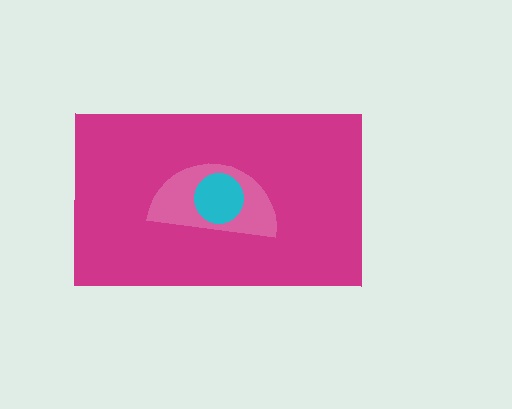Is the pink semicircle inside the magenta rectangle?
Yes.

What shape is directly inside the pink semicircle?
The cyan circle.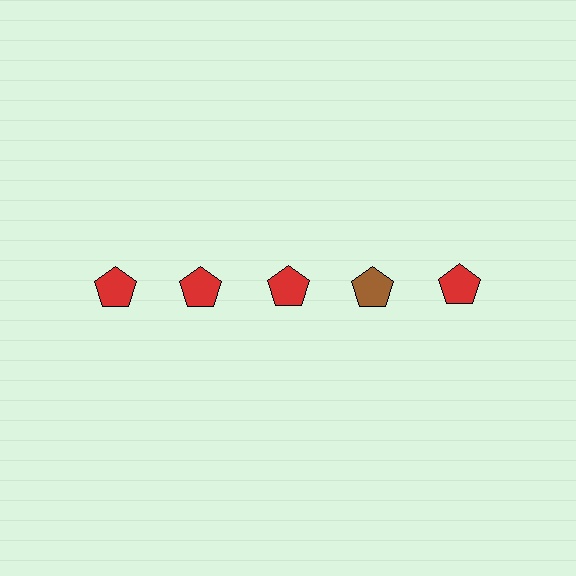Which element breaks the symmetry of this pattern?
The brown pentagon in the top row, second from right column breaks the symmetry. All other shapes are red pentagons.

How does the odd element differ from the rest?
It has a different color: brown instead of red.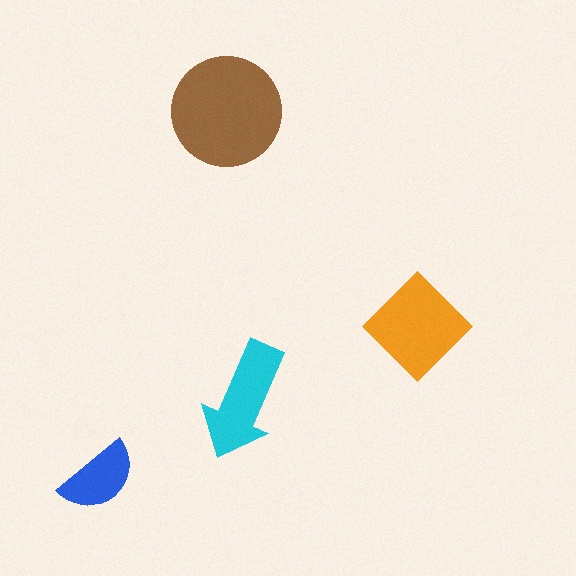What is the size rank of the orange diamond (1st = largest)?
2nd.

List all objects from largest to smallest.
The brown circle, the orange diamond, the cyan arrow, the blue semicircle.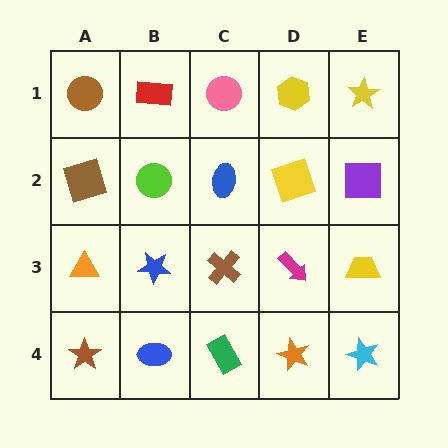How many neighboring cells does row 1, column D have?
3.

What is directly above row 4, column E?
A yellow trapezoid.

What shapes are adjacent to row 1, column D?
A yellow square (row 2, column D), a pink circle (row 1, column C), a yellow star (row 1, column E).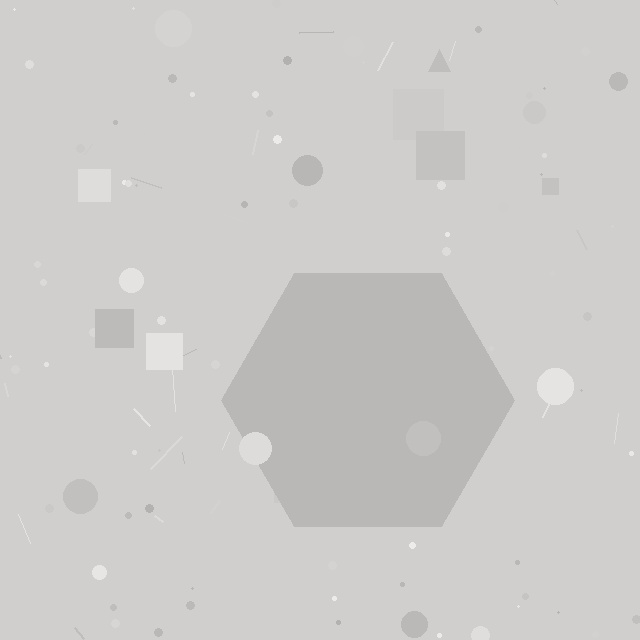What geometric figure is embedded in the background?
A hexagon is embedded in the background.